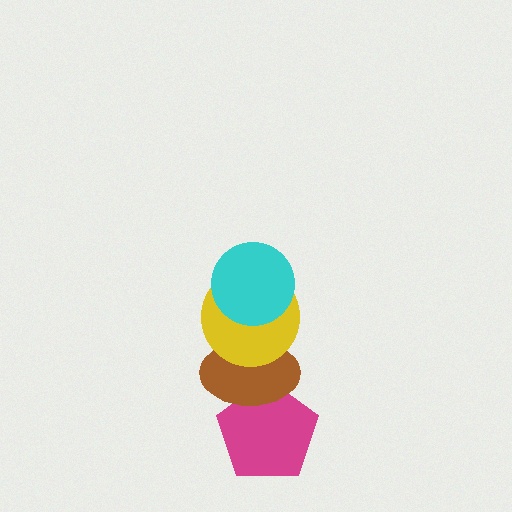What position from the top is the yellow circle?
The yellow circle is 2nd from the top.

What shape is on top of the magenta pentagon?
The brown ellipse is on top of the magenta pentagon.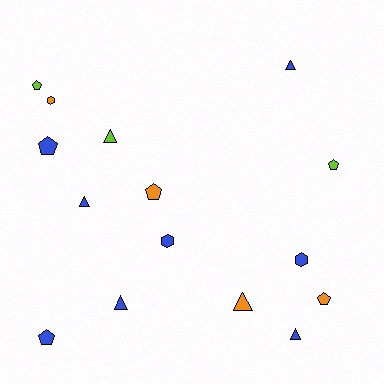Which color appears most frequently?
Blue, with 8 objects.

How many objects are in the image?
There are 15 objects.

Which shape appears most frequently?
Pentagon, with 6 objects.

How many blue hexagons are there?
There are 2 blue hexagons.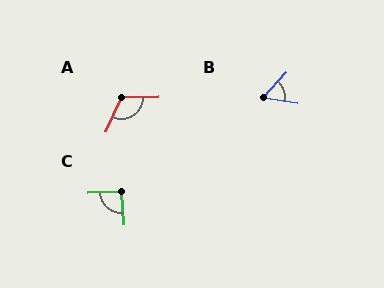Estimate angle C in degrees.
Approximately 92 degrees.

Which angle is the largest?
A, at approximately 114 degrees.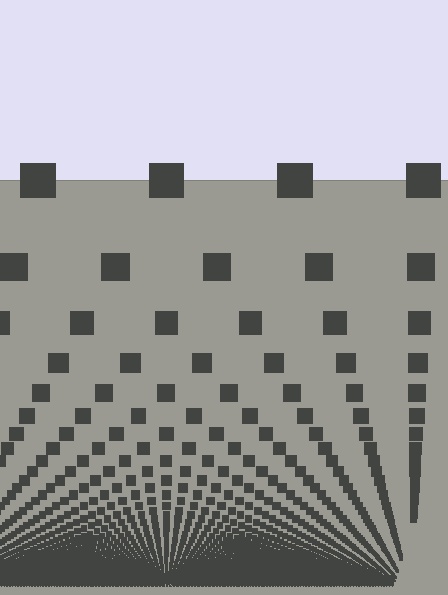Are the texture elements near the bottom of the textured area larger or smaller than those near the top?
Smaller. The gradient is inverted — elements near the bottom are smaller and denser.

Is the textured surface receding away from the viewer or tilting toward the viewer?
The surface appears to tilt toward the viewer. Texture elements get larger and sparser toward the top.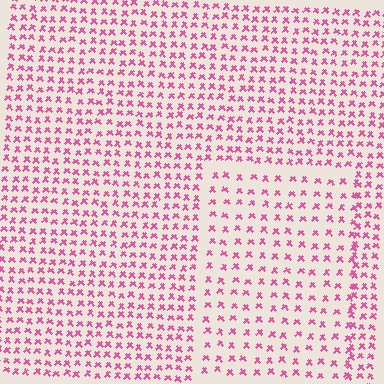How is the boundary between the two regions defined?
The boundary is defined by a change in element density (approximately 1.6x ratio). All elements are the same color, size, and shape.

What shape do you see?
I see a rectangle.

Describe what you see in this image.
The image contains small pink elements arranged at two different densities. A rectangle-shaped region is visible where the elements are less densely packed than the surrounding area.